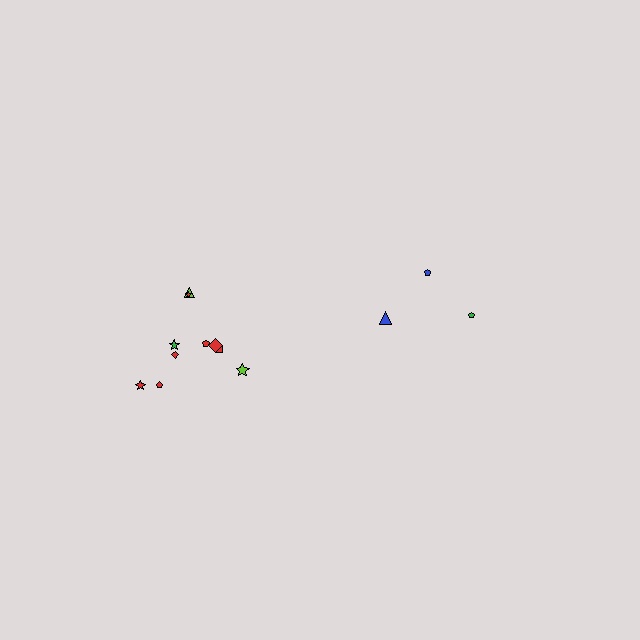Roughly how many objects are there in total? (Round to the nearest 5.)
Roughly 15 objects in total.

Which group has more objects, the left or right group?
The left group.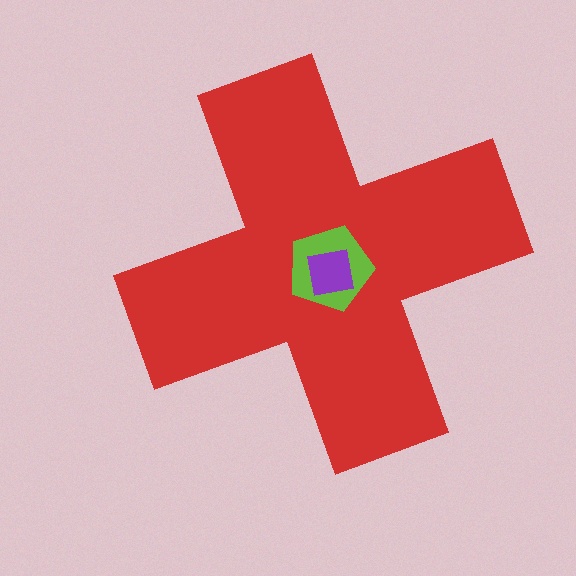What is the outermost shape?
The red cross.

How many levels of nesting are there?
3.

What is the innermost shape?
The purple square.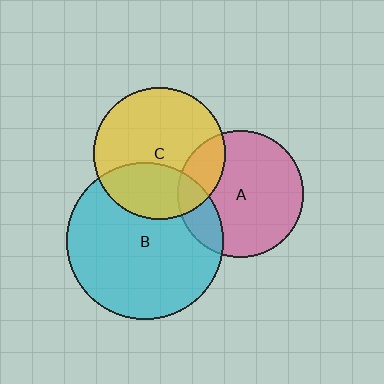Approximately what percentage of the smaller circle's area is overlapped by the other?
Approximately 30%.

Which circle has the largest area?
Circle B (cyan).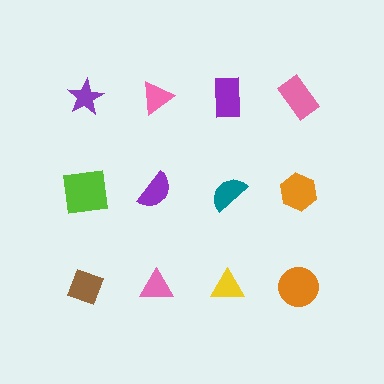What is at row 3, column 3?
A yellow triangle.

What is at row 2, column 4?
An orange hexagon.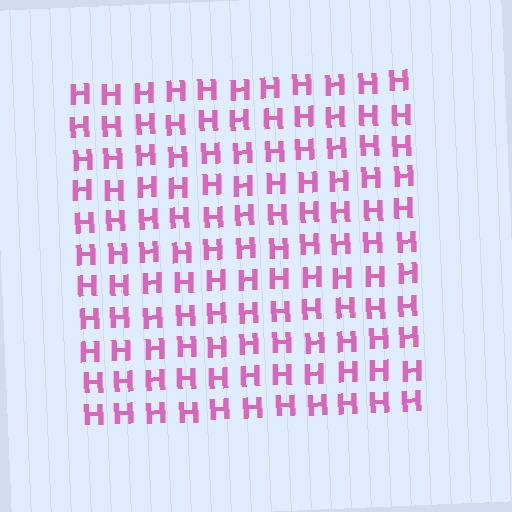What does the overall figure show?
The overall figure shows a square.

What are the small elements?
The small elements are letter H's.